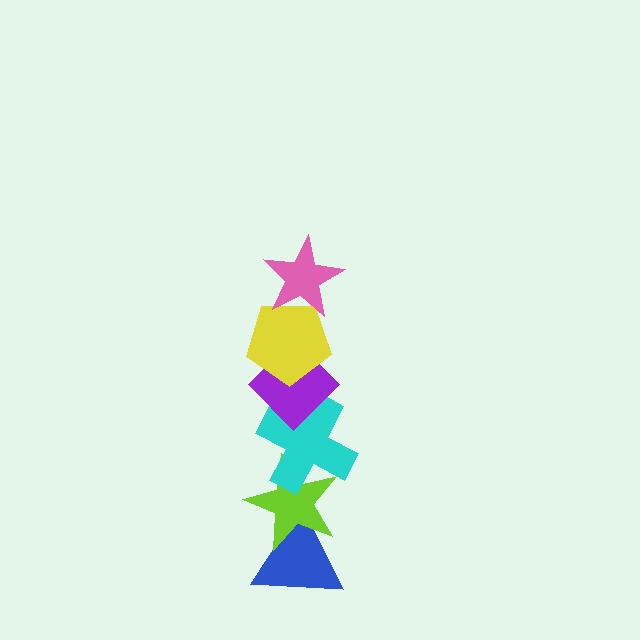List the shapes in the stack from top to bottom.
From top to bottom: the pink star, the yellow pentagon, the purple diamond, the cyan cross, the lime star, the blue triangle.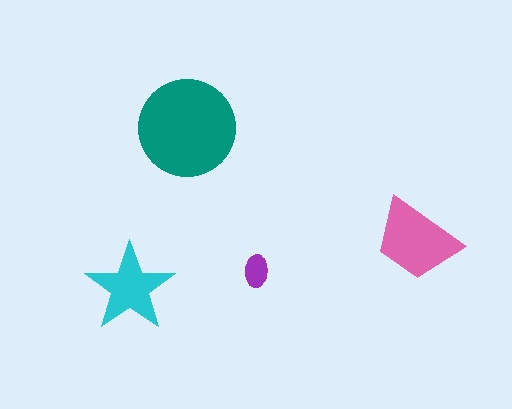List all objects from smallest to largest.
The purple ellipse, the cyan star, the pink trapezoid, the teal circle.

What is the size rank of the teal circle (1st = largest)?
1st.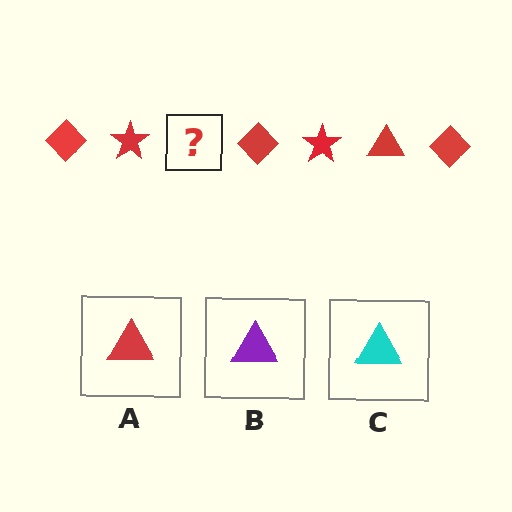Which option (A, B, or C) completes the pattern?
A.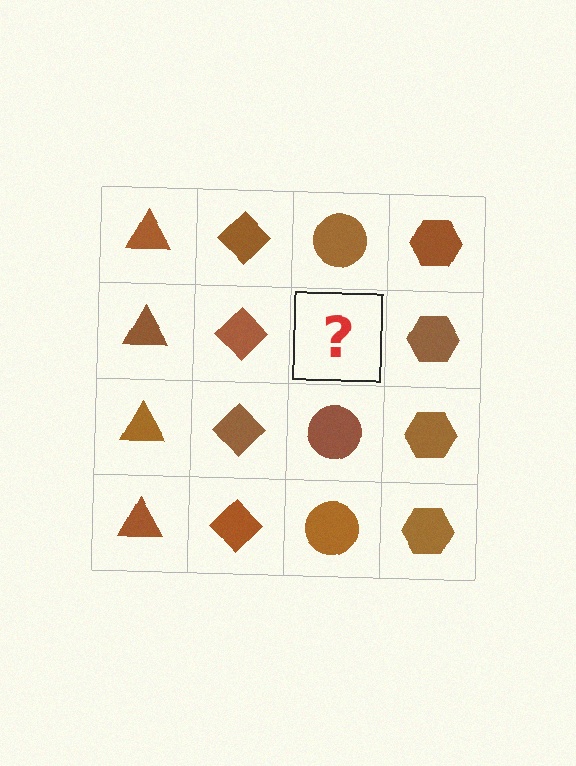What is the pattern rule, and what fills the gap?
The rule is that each column has a consistent shape. The gap should be filled with a brown circle.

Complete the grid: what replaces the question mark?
The question mark should be replaced with a brown circle.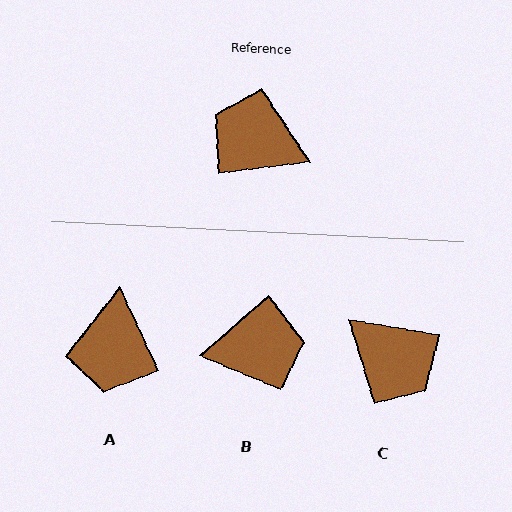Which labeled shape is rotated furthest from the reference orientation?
C, about 163 degrees away.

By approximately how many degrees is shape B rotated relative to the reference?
Approximately 146 degrees clockwise.